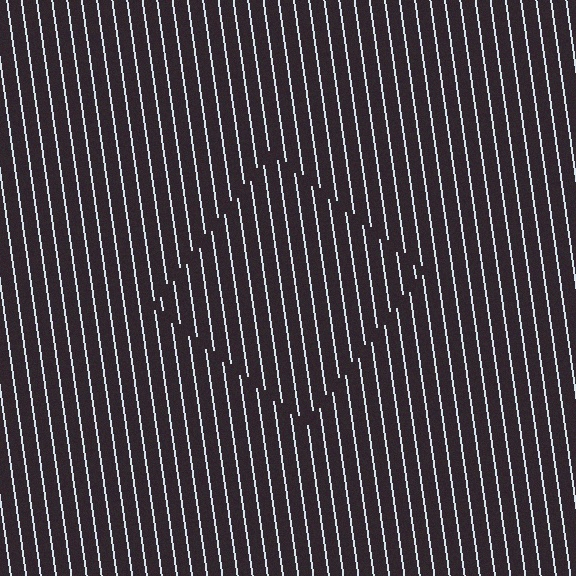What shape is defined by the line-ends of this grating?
An illusory square. The interior of the shape contains the same grating, shifted by half a period — the contour is defined by the phase discontinuity where line-ends from the inner and outer gratings abut.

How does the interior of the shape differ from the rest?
The interior of the shape contains the same grating, shifted by half a period — the contour is defined by the phase discontinuity where line-ends from the inner and outer gratings abut.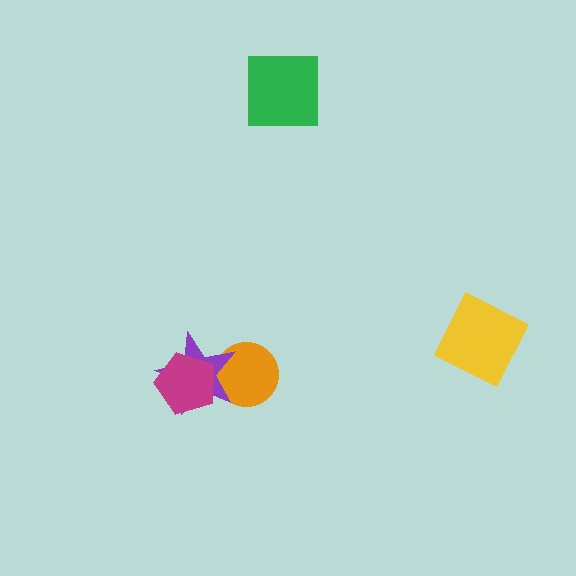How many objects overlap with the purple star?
2 objects overlap with the purple star.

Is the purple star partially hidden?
Yes, it is partially covered by another shape.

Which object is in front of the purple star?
The magenta pentagon is in front of the purple star.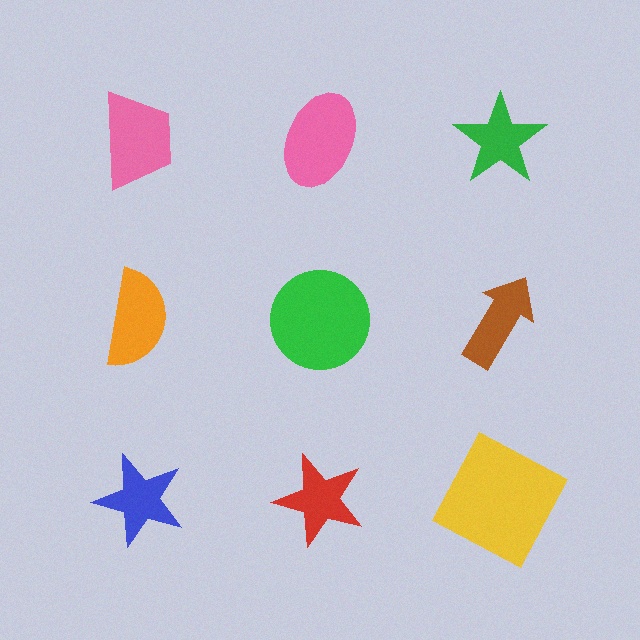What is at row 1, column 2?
A pink ellipse.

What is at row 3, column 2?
A red star.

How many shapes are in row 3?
3 shapes.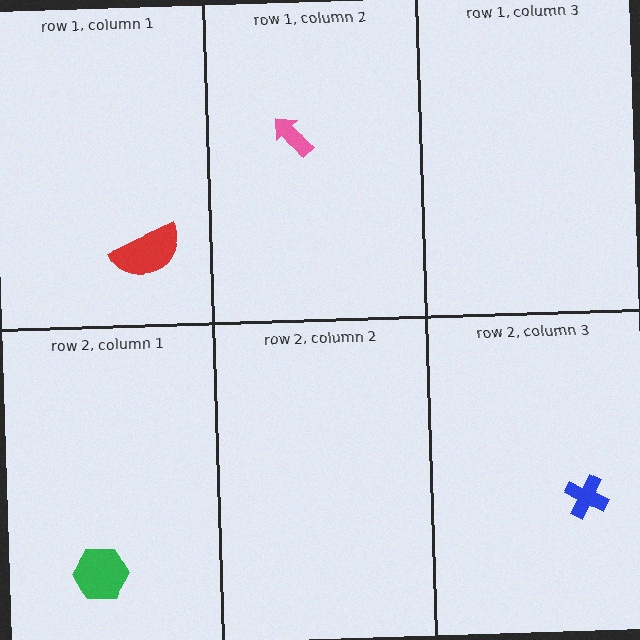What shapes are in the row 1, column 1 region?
The red semicircle.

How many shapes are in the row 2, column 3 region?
1.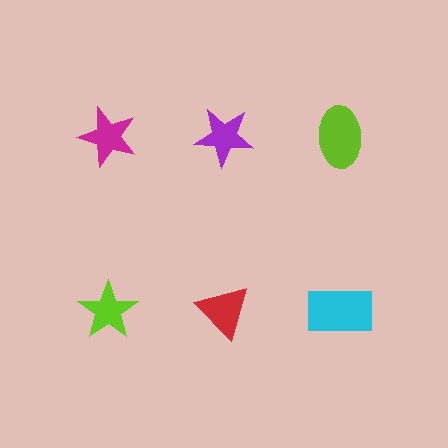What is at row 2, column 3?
A cyan rectangle.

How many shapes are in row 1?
3 shapes.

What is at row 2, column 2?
A red triangle.